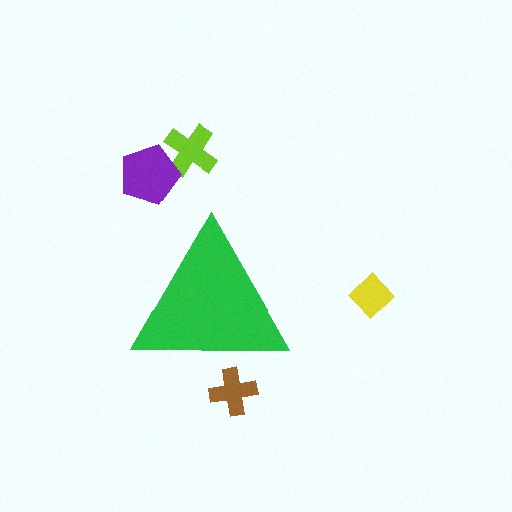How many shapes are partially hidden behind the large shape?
1 shape is partially hidden.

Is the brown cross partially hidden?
Yes, the brown cross is partially hidden behind the green triangle.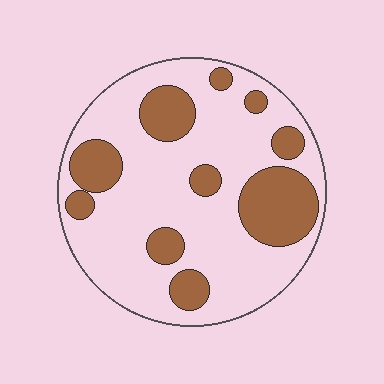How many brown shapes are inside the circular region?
10.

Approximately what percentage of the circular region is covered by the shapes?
Approximately 30%.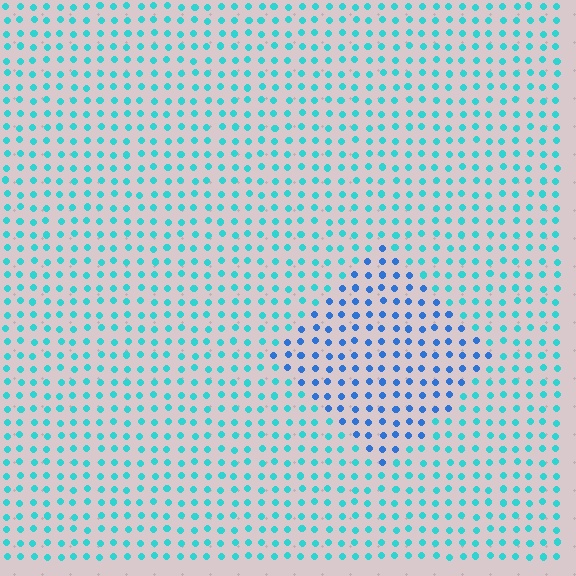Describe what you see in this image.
The image is filled with small cyan elements in a uniform arrangement. A diamond-shaped region is visible where the elements are tinted to a slightly different hue, forming a subtle color boundary.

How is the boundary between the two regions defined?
The boundary is defined purely by a slight shift in hue (about 36 degrees). Spacing, size, and orientation are identical on both sides.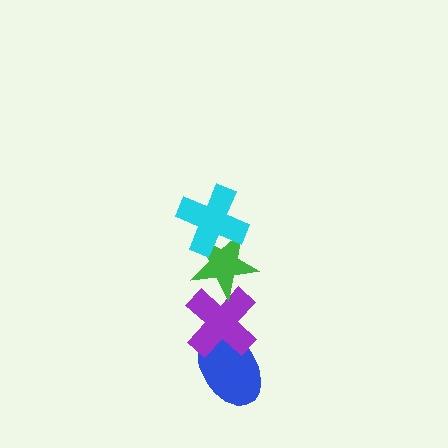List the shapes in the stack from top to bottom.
From top to bottom: the cyan cross, the green star, the purple cross, the blue ellipse.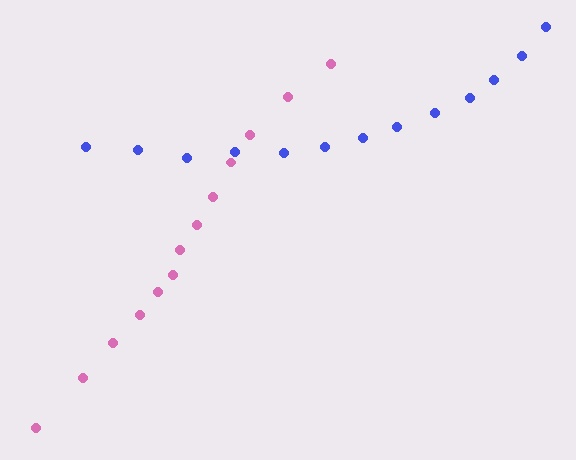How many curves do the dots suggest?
There are 2 distinct paths.